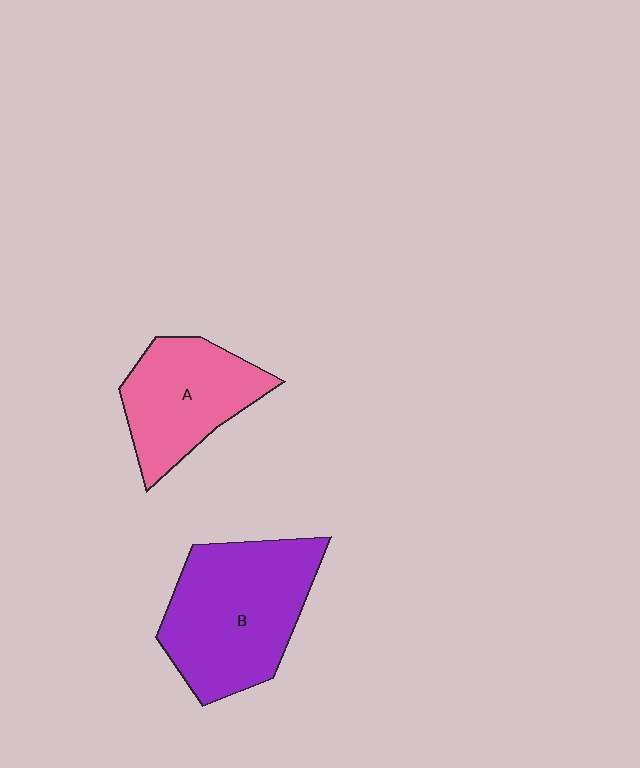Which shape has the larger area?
Shape B (purple).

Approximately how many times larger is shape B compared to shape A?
Approximately 1.4 times.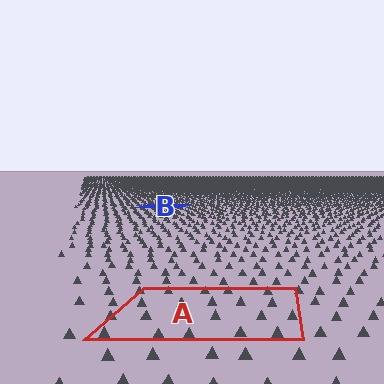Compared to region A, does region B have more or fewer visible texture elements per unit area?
Region B has more texture elements per unit area — they are packed more densely because it is farther away.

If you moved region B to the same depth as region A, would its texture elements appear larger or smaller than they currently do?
They would appear larger. At a closer depth, the same texture elements are projected at a bigger on-screen size.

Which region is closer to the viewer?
Region A is closer. The texture elements there are larger and more spread out.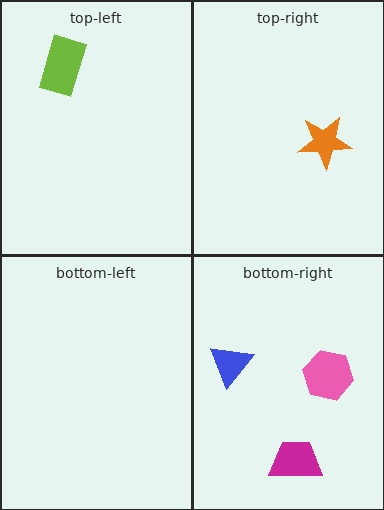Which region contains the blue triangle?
The bottom-right region.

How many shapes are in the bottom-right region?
3.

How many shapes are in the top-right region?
1.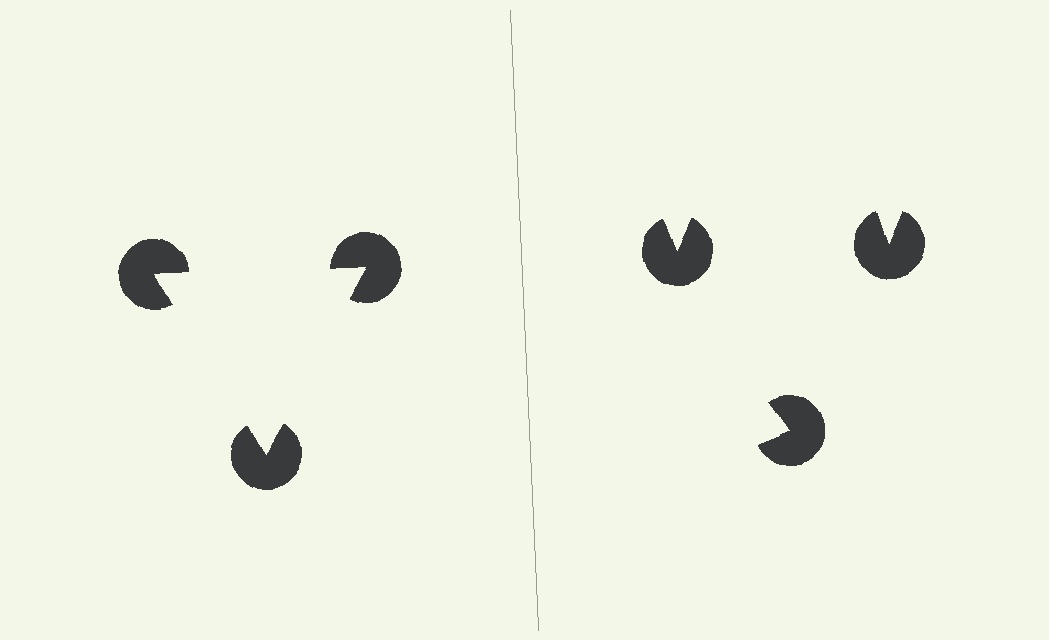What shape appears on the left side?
An illusory triangle.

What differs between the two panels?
The pac-man discs are positioned identically on both sides; only the wedge orientations differ. On the left they align to a triangle; on the right they are misaligned.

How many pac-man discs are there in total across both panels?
6 — 3 on each side.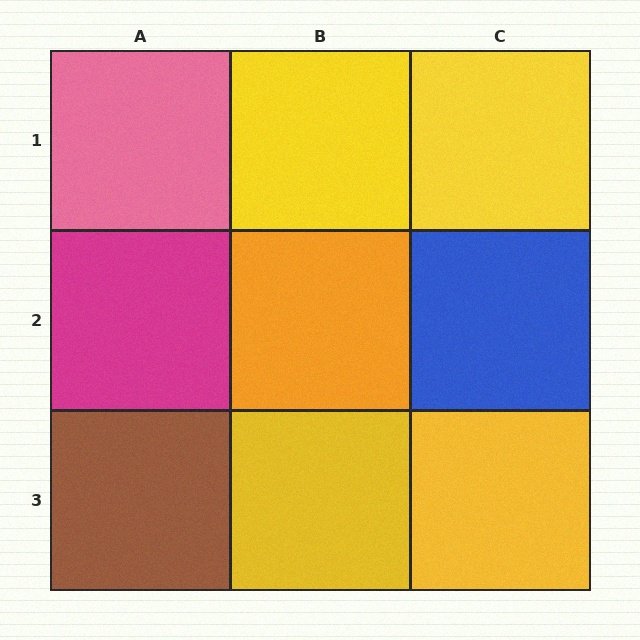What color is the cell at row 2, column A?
Magenta.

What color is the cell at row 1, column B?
Yellow.